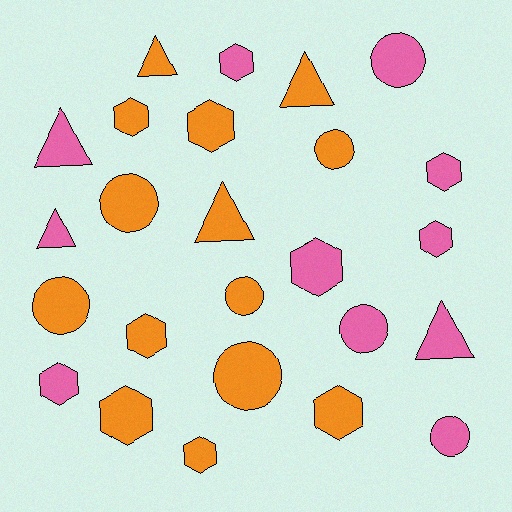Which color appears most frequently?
Orange, with 14 objects.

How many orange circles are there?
There are 5 orange circles.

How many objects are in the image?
There are 25 objects.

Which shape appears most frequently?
Hexagon, with 11 objects.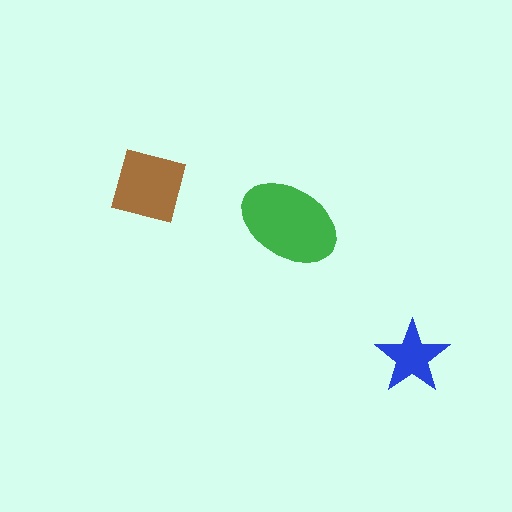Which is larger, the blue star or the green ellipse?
The green ellipse.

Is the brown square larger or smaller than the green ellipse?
Smaller.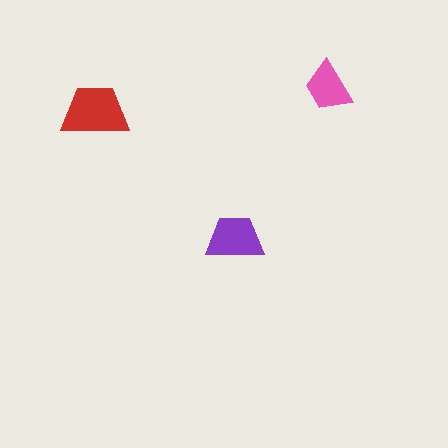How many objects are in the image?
There are 3 objects in the image.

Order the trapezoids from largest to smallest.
the red one, the purple one, the pink one.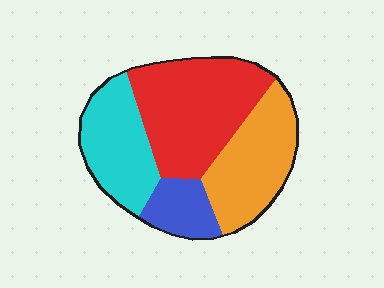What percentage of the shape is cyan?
Cyan covers around 25% of the shape.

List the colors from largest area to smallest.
From largest to smallest: red, orange, cyan, blue.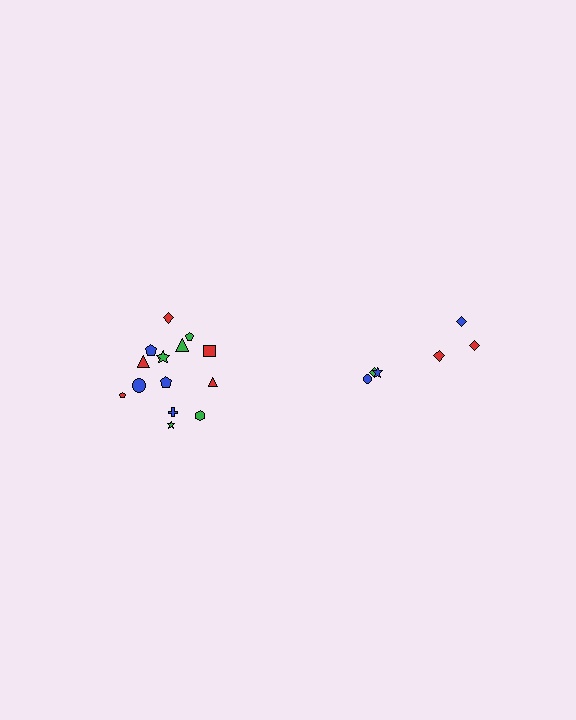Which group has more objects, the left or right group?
The left group.